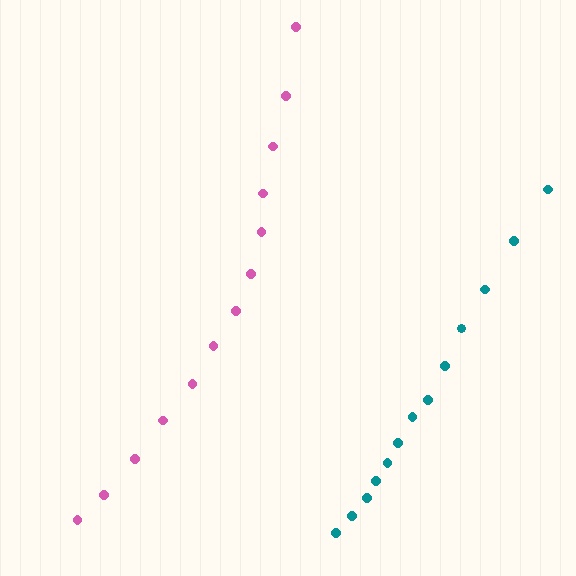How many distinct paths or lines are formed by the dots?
There are 2 distinct paths.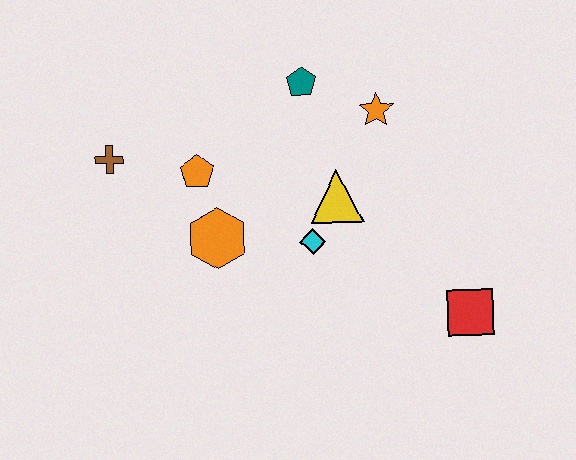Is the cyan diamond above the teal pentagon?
No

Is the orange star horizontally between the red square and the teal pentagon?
Yes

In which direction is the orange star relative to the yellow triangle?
The orange star is above the yellow triangle.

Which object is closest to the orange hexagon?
The orange pentagon is closest to the orange hexagon.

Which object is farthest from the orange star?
The brown cross is farthest from the orange star.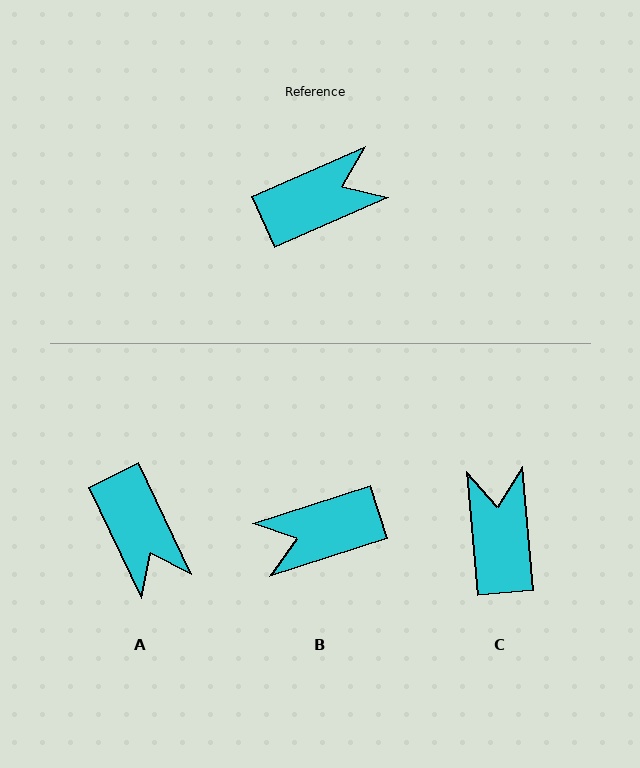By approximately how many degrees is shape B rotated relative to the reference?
Approximately 174 degrees counter-clockwise.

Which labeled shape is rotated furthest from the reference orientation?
B, about 174 degrees away.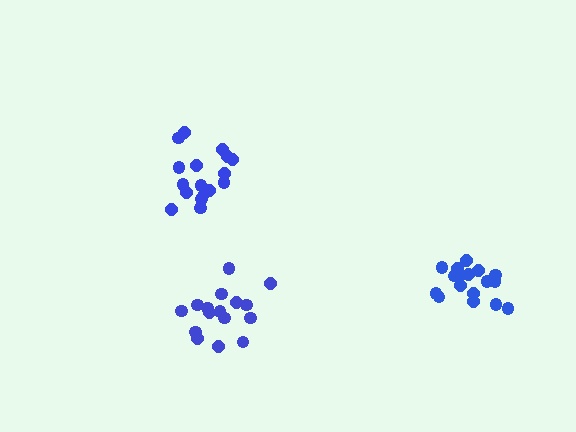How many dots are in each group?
Group 1: 17 dots, Group 2: 16 dots, Group 3: 17 dots (50 total).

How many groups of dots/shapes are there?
There are 3 groups.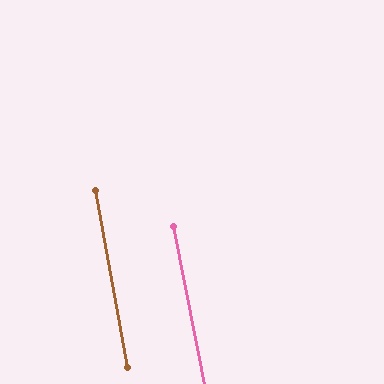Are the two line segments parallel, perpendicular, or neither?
Parallel — their directions differ by only 0.7°.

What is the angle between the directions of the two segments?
Approximately 1 degree.